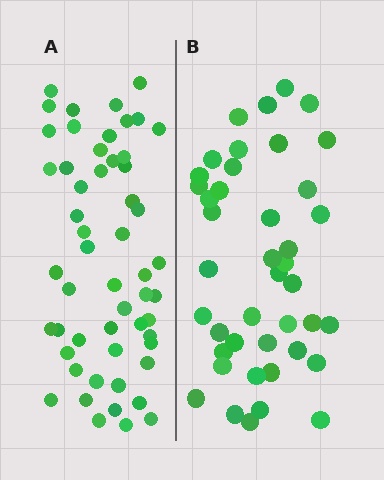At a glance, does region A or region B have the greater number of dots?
Region A (the left region) has more dots.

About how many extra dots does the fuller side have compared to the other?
Region A has roughly 12 or so more dots than region B.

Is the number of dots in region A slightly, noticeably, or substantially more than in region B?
Region A has noticeably more, but not dramatically so. The ratio is roughly 1.3 to 1.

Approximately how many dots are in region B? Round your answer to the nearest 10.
About 40 dots. (The exact count is 42, which rounds to 40.)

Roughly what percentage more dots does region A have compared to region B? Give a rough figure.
About 30% more.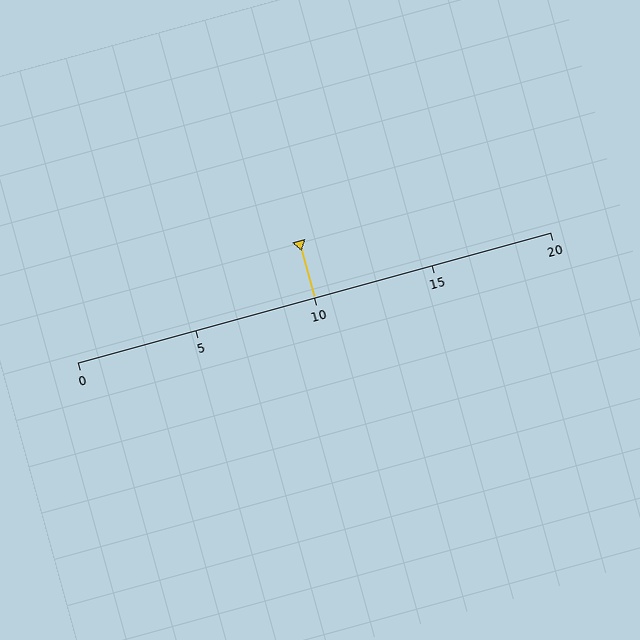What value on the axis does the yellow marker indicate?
The marker indicates approximately 10.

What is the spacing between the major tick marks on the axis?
The major ticks are spaced 5 apart.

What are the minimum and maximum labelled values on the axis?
The axis runs from 0 to 20.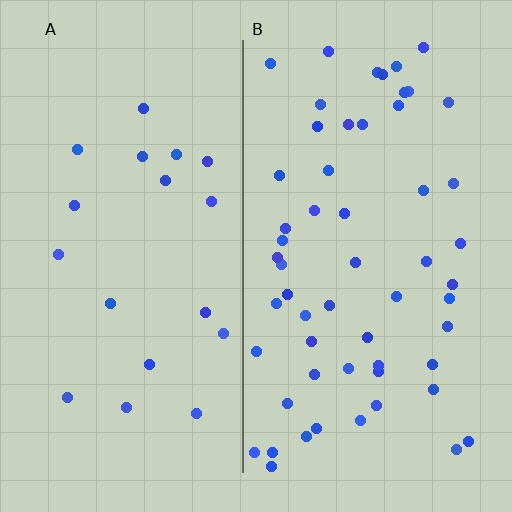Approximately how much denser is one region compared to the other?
Approximately 3.0× — region B over region A.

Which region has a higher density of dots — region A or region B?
B (the right).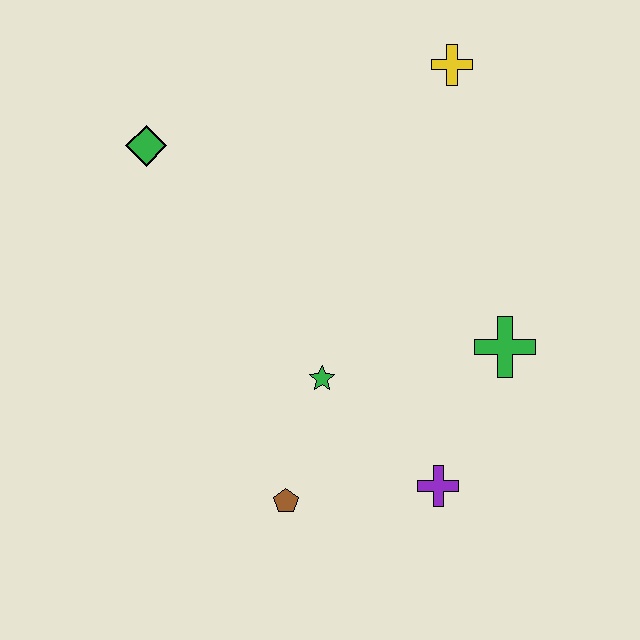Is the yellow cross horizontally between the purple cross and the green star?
No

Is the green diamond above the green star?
Yes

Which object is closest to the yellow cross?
The green cross is closest to the yellow cross.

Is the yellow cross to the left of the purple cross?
No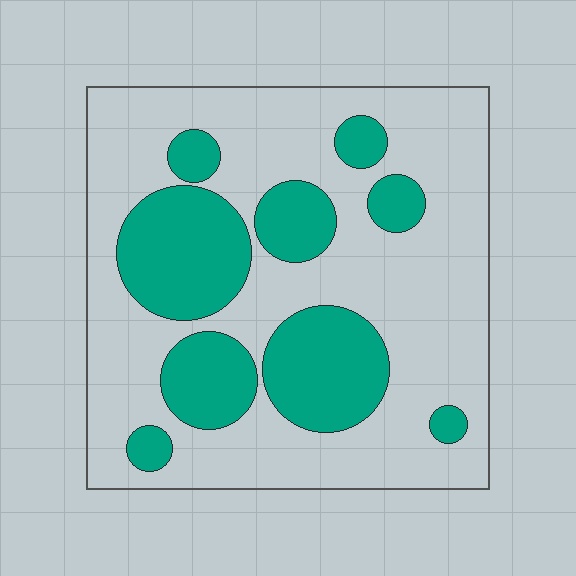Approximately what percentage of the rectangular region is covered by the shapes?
Approximately 30%.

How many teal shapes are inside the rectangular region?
9.